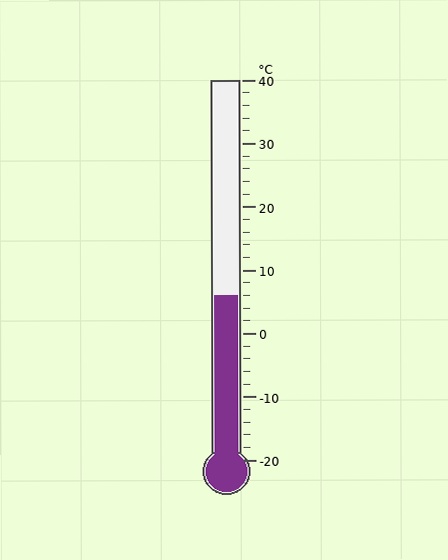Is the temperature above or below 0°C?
The temperature is above 0°C.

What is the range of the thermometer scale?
The thermometer scale ranges from -20°C to 40°C.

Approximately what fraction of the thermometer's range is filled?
The thermometer is filled to approximately 45% of its range.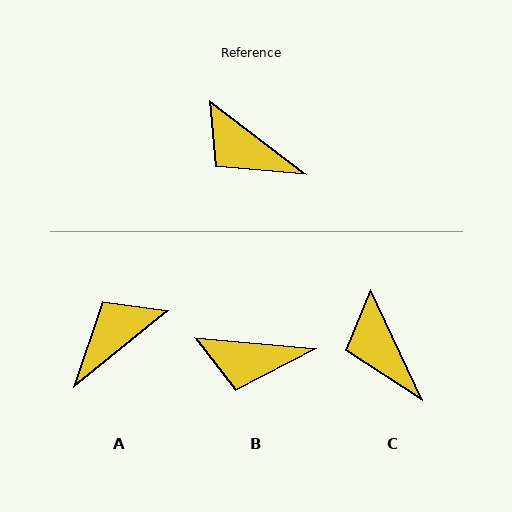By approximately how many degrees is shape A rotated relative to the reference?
Approximately 104 degrees clockwise.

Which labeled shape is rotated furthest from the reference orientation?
A, about 104 degrees away.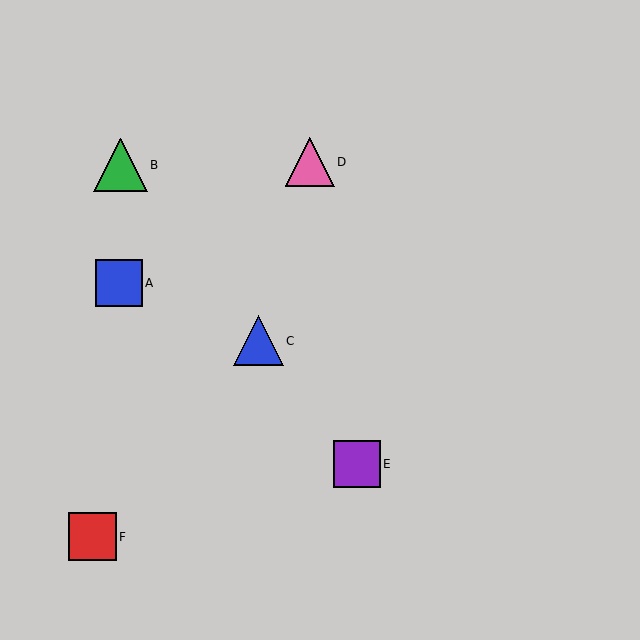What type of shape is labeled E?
Shape E is a purple square.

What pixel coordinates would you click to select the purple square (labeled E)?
Click at (357, 464) to select the purple square E.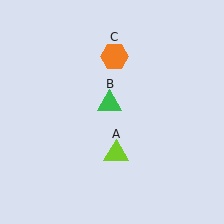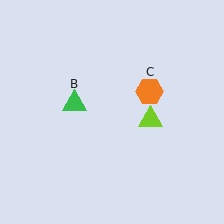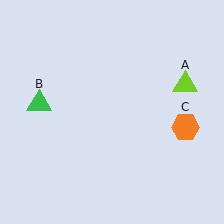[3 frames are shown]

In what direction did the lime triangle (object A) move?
The lime triangle (object A) moved up and to the right.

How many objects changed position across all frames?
3 objects changed position: lime triangle (object A), green triangle (object B), orange hexagon (object C).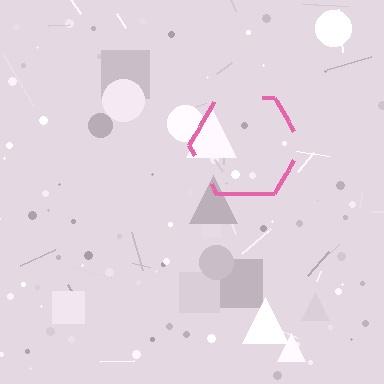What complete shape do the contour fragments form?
The contour fragments form a hexagon.